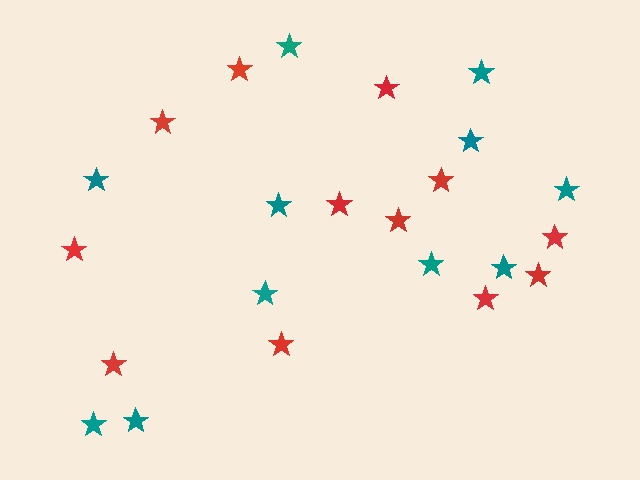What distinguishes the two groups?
There are 2 groups: one group of red stars (12) and one group of teal stars (11).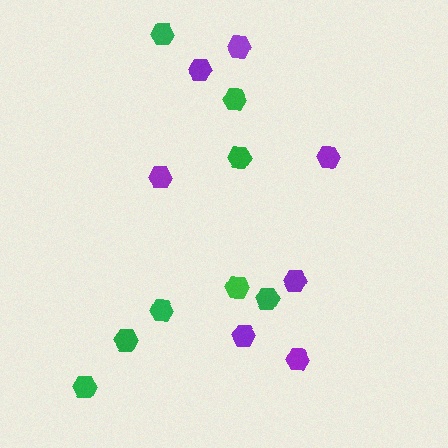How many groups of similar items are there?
There are 2 groups: one group of green hexagons (8) and one group of purple hexagons (7).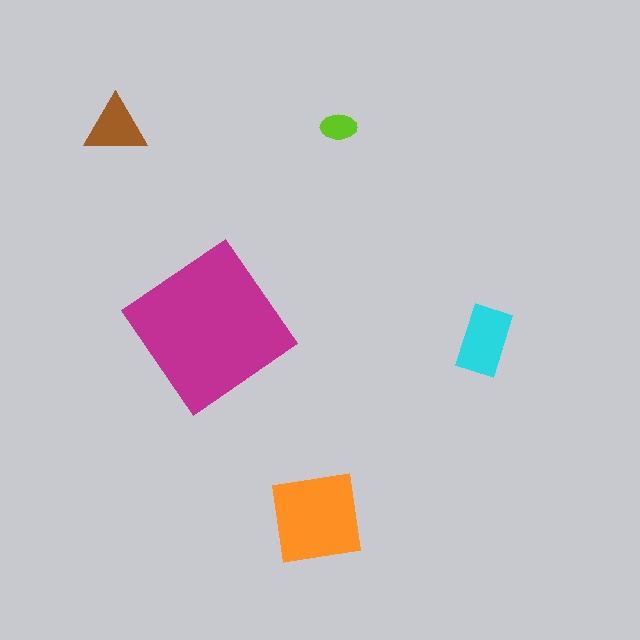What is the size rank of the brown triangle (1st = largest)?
4th.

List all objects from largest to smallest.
The magenta diamond, the orange square, the cyan rectangle, the brown triangle, the lime ellipse.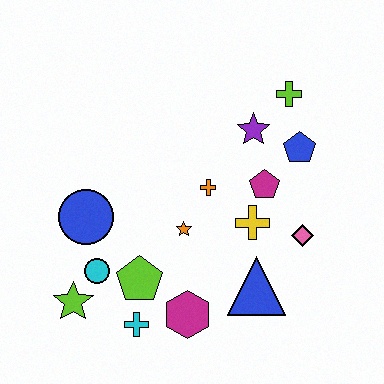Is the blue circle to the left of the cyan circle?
Yes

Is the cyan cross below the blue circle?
Yes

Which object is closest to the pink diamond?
The yellow cross is closest to the pink diamond.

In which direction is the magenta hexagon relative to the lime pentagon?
The magenta hexagon is to the right of the lime pentagon.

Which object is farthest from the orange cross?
The lime star is farthest from the orange cross.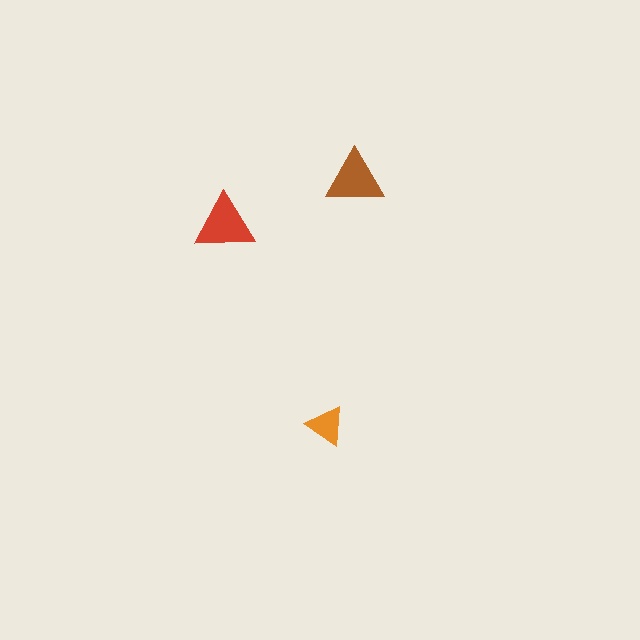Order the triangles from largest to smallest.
the red one, the brown one, the orange one.